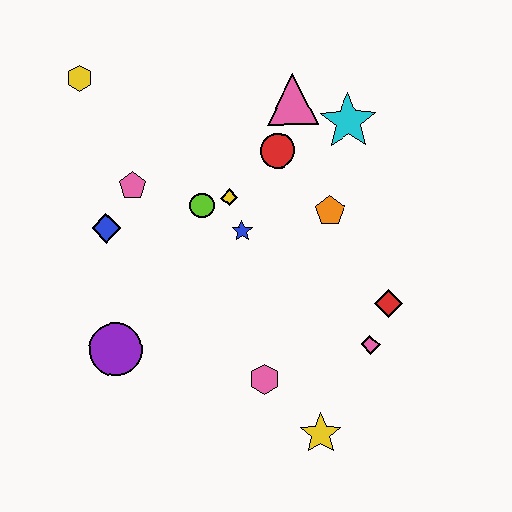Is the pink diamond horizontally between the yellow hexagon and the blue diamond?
No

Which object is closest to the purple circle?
The blue diamond is closest to the purple circle.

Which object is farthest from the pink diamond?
The yellow hexagon is farthest from the pink diamond.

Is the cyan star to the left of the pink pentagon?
No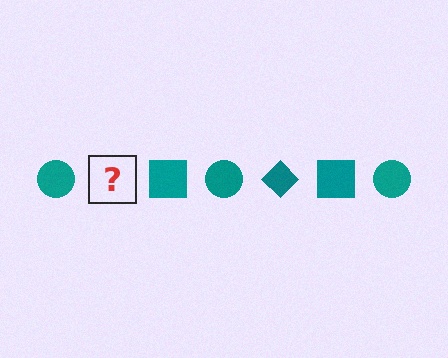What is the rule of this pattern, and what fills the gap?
The rule is that the pattern cycles through circle, diamond, square shapes in teal. The gap should be filled with a teal diamond.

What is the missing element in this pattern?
The missing element is a teal diamond.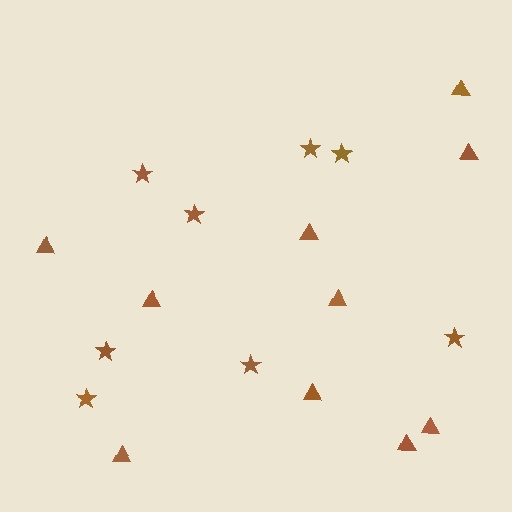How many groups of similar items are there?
There are 2 groups: one group of stars (8) and one group of triangles (10).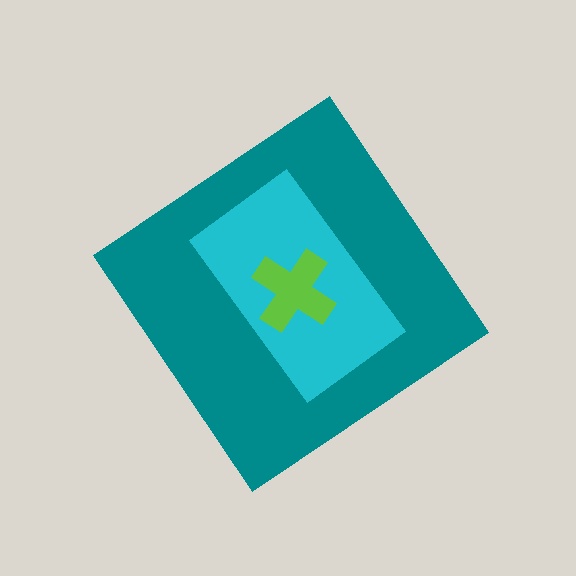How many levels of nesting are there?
3.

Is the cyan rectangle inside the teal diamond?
Yes.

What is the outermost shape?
The teal diamond.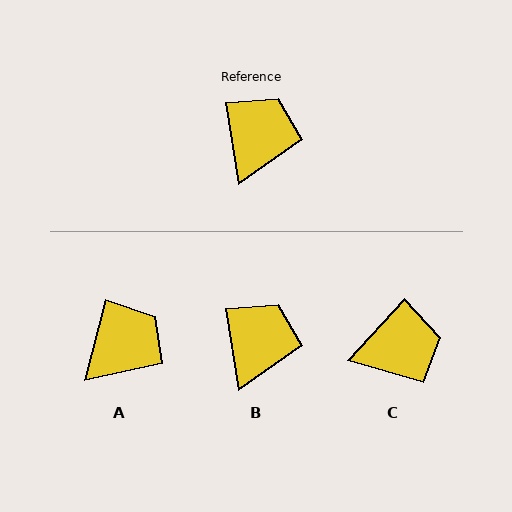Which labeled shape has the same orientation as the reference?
B.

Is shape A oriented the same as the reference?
No, it is off by about 23 degrees.